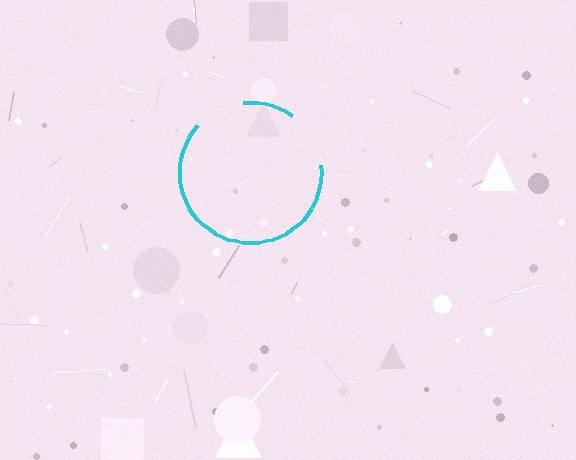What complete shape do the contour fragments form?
The contour fragments form a circle.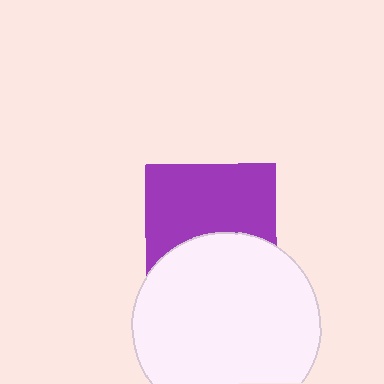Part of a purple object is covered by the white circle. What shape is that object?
It is a square.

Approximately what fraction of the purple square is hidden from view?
Roughly 41% of the purple square is hidden behind the white circle.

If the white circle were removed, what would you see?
You would see the complete purple square.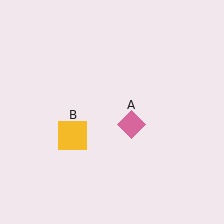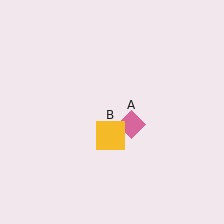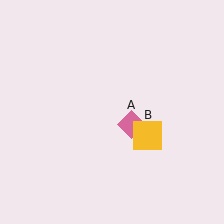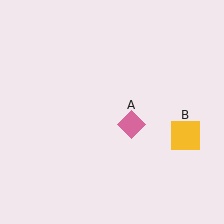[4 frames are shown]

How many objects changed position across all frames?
1 object changed position: yellow square (object B).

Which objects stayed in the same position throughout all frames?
Pink diamond (object A) remained stationary.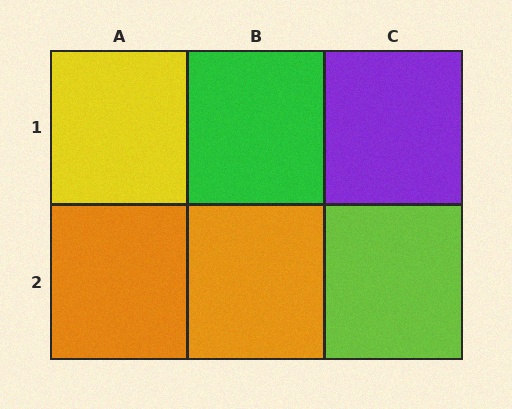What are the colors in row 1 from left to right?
Yellow, green, purple.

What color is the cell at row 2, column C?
Lime.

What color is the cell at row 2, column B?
Orange.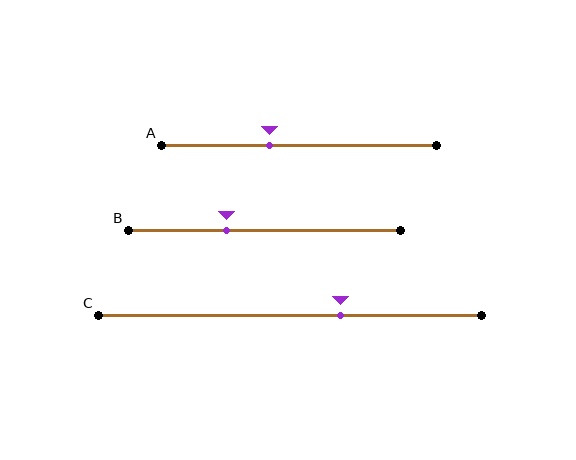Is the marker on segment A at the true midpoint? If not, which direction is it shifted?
No, the marker on segment A is shifted to the left by about 10% of the segment length.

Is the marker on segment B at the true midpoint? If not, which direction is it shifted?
No, the marker on segment B is shifted to the left by about 14% of the segment length.